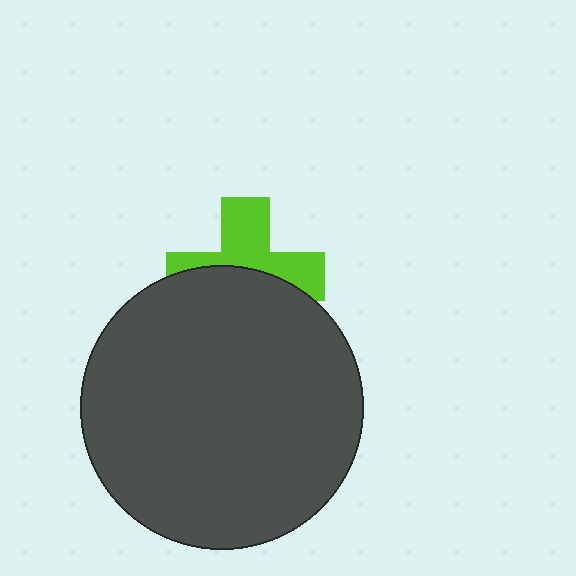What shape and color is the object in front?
The object in front is a dark gray circle.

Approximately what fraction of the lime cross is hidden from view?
Roughly 52% of the lime cross is hidden behind the dark gray circle.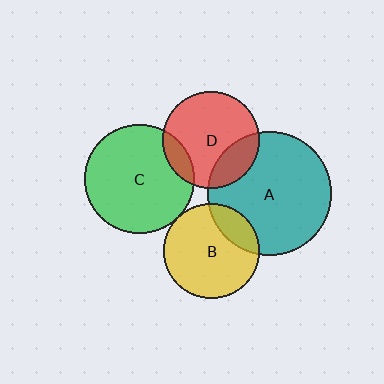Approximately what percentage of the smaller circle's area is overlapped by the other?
Approximately 20%.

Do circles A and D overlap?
Yes.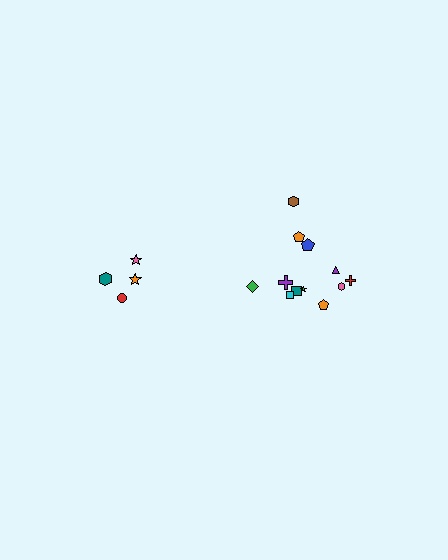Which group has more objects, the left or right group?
The right group.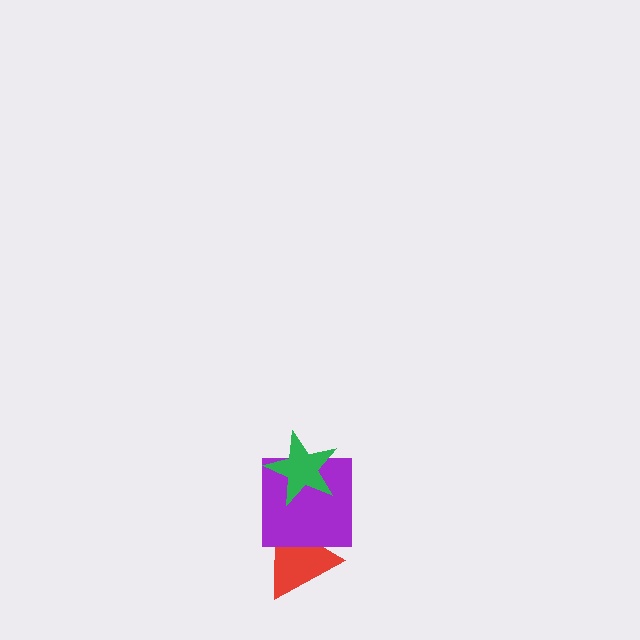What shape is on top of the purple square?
The green star is on top of the purple square.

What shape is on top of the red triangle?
The purple square is on top of the red triangle.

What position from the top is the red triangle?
The red triangle is 3rd from the top.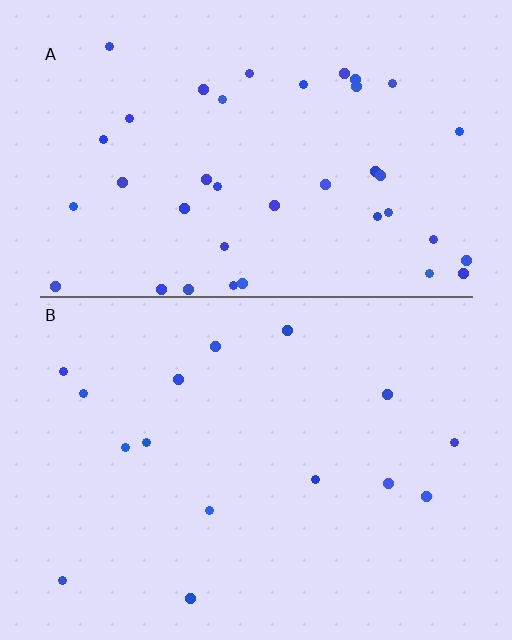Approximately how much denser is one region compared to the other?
Approximately 2.6× — region A over region B.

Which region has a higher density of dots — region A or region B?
A (the top).